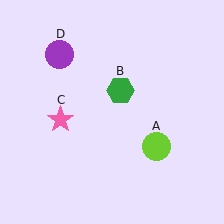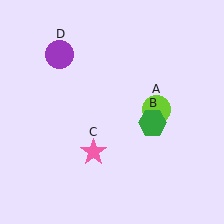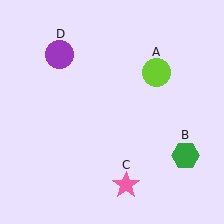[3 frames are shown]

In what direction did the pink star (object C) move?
The pink star (object C) moved down and to the right.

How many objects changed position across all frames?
3 objects changed position: lime circle (object A), green hexagon (object B), pink star (object C).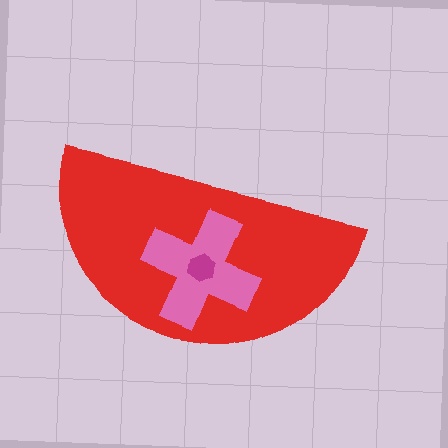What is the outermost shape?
The red semicircle.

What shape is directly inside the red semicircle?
The pink cross.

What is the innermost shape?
The magenta hexagon.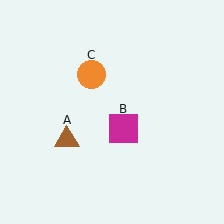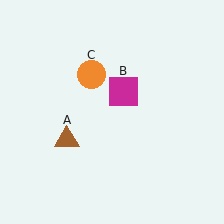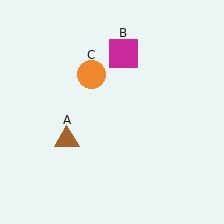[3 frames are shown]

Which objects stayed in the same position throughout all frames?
Brown triangle (object A) and orange circle (object C) remained stationary.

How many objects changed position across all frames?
1 object changed position: magenta square (object B).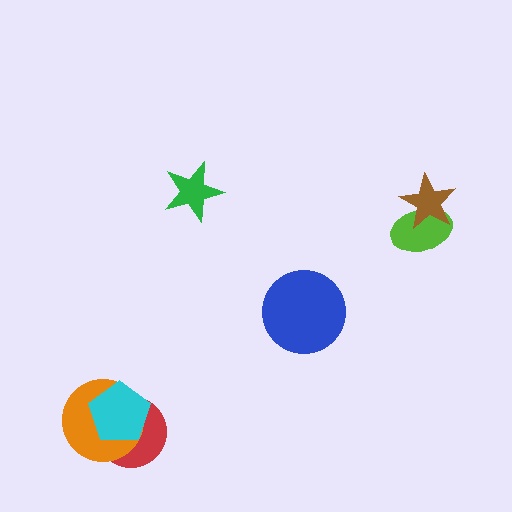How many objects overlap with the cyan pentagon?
2 objects overlap with the cyan pentagon.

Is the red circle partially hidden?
Yes, it is partially covered by another shape.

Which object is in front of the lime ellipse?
The brown star is in front of the lime ellipse.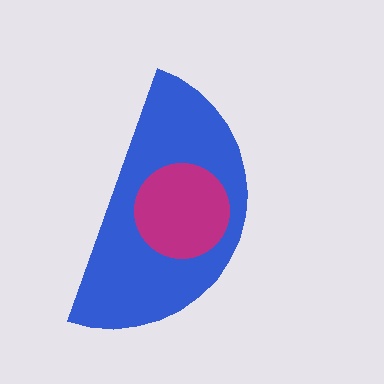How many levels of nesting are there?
2.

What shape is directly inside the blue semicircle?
The magenta circle.